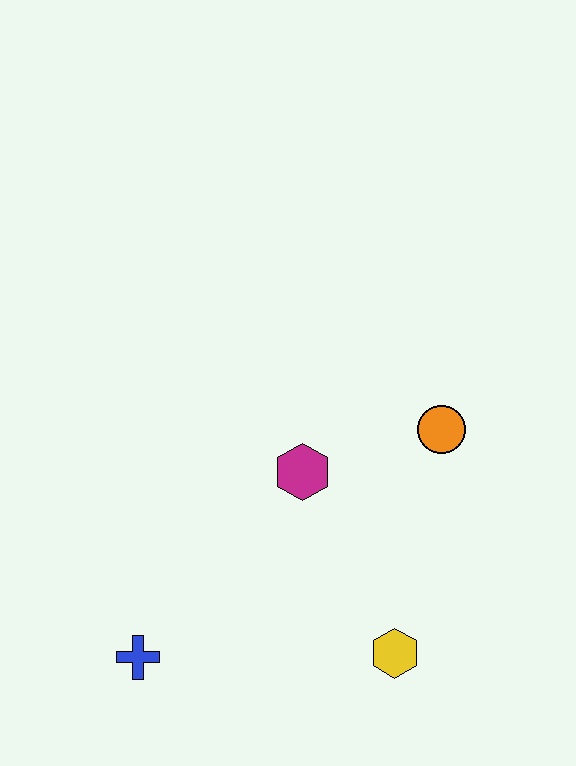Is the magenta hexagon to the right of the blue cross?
Yes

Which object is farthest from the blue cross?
The orange circle is farthest from the blue cross.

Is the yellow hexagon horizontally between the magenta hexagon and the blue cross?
No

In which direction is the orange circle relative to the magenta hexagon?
The orange circle is to the right of the magenta hexagon.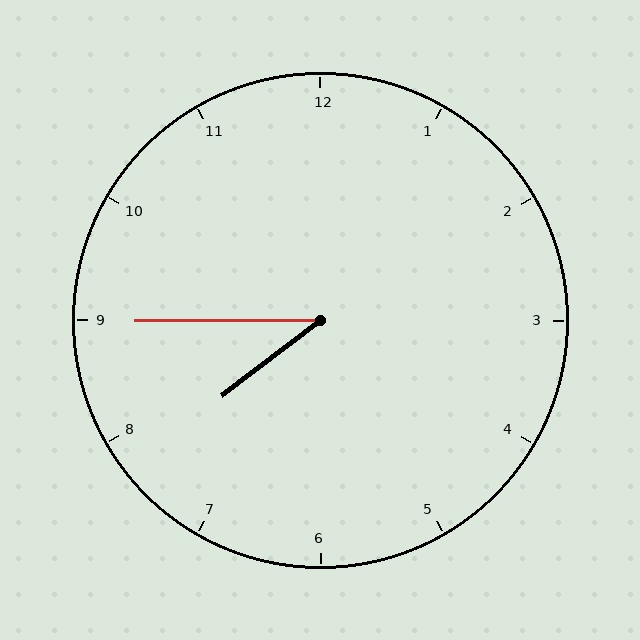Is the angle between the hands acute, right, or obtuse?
It is acute.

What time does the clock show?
7:45.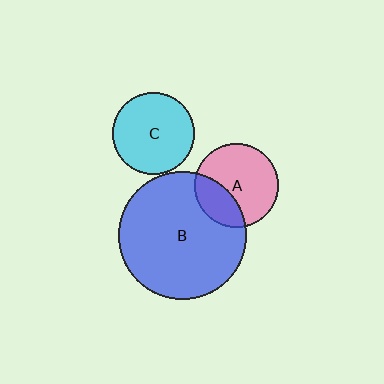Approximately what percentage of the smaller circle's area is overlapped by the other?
Approximately 30%.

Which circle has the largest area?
Circle B (blue).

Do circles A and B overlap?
Yes.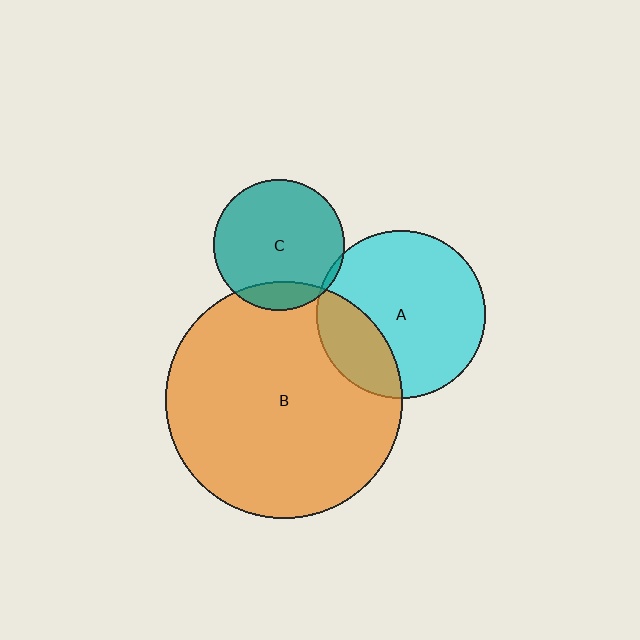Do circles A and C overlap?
Yes.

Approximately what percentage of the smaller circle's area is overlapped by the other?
Approximately 5%.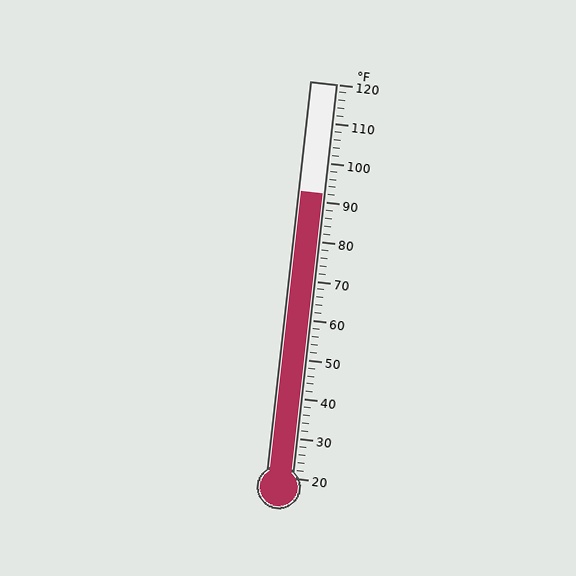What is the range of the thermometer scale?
The thermometer scale ranges from 20°F to 120°F.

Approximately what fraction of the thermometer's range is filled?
The thermometer is filled to approximately 70% of its range.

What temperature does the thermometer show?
The thermometer shows approximately 92°F.